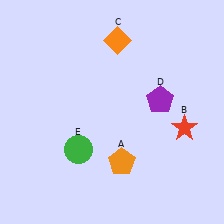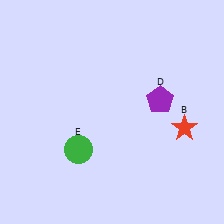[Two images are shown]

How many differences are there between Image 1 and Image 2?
There are 2 differences between the two images.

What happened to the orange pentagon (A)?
The orange pentagon (A) was removed in Image 2. It was in the bottom-right area of Image 1.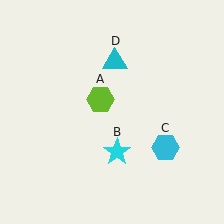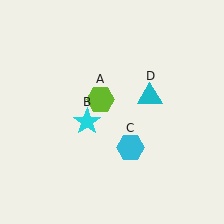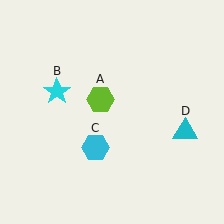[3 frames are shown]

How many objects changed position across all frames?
3 objects changed position: cyan star (object B), cyan hexagon (object C), cyan triangle (object D).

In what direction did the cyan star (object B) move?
The cyan star (object B) moved up and to the left.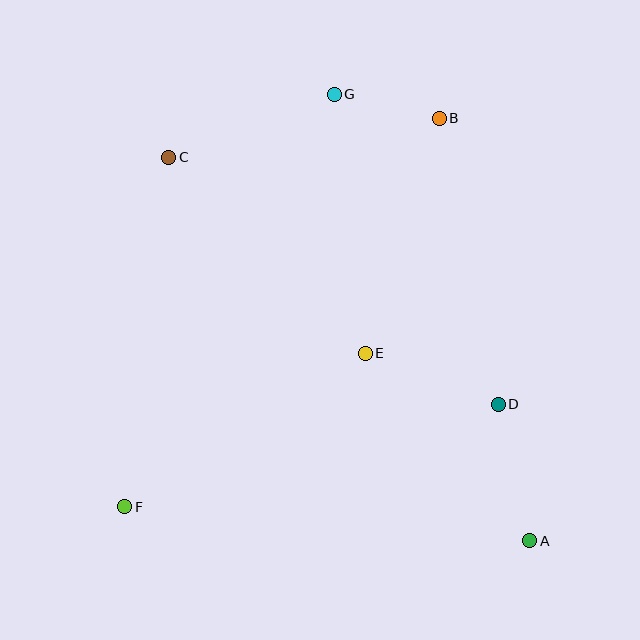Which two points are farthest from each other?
Points A and C are farthest from each other.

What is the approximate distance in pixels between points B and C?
The distance between B and C is approximately 273 pixels.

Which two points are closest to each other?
Points B and G are closest to each other.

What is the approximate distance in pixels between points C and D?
The distance between C and D is approximately 412 pixels.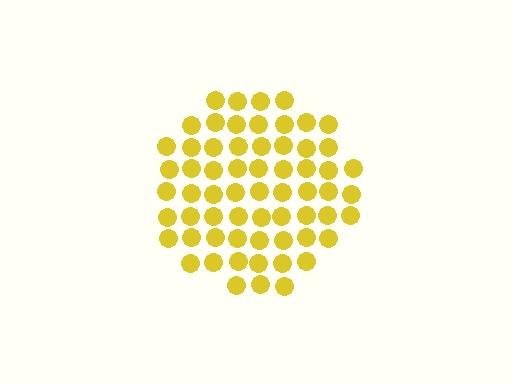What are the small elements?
The small elements are circles.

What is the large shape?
The large shape is a circle.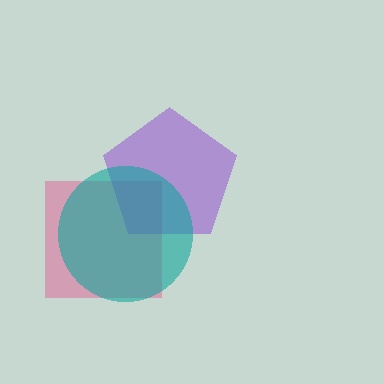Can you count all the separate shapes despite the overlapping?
Yes, there are 3 separate shapes.